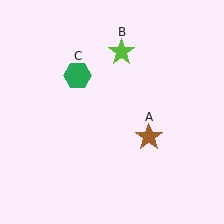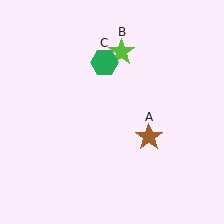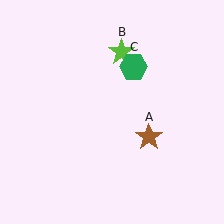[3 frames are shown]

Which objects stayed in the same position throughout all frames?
Brown star (object A) and lime star (object B) remained stationary.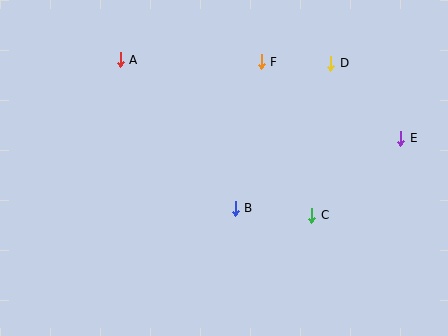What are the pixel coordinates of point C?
Point C is at (312, 215).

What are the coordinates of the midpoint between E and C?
The midpoint between E and C is at (356, 177).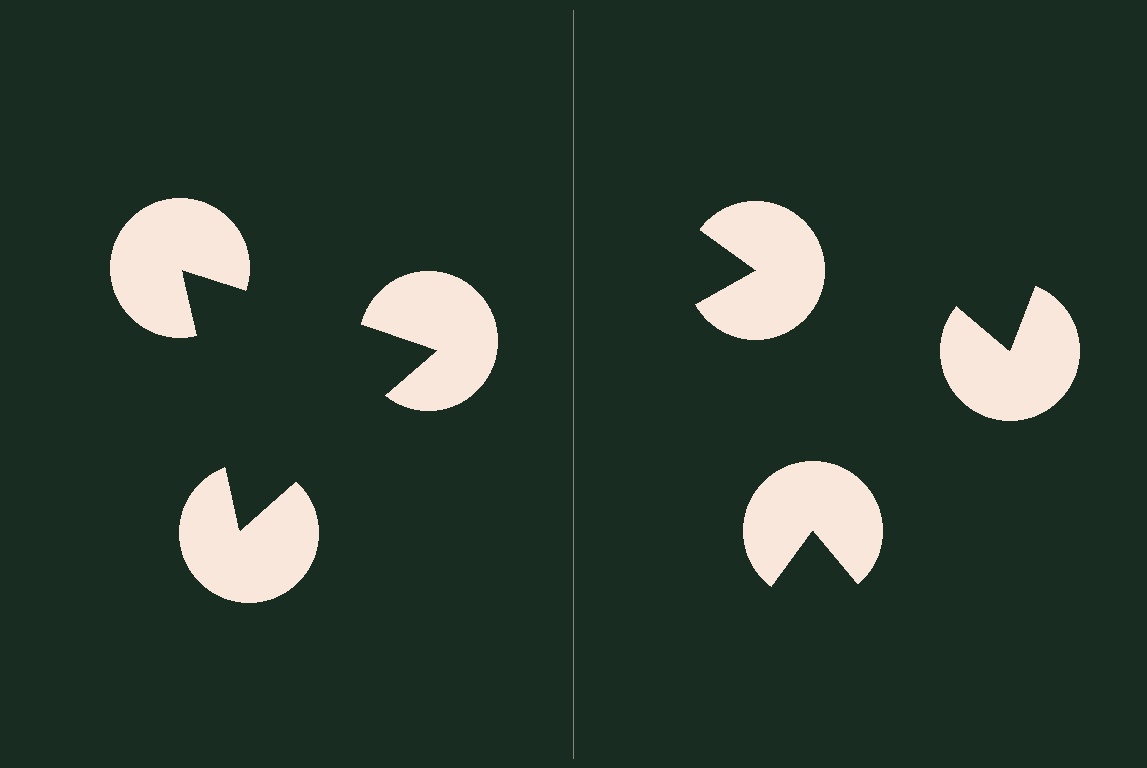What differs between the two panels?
The pac-man discs are positioned identically on both sides; only the wedge orientations differ. On the left they align to a triangle; on the right they are misaligned.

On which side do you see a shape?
An illusory triangle appears on the left side. On the right side the wedge cuts are rotated, so no coherent shape forms.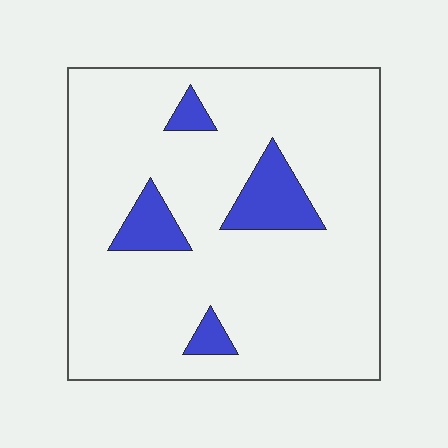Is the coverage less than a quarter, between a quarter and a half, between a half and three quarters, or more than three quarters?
Less than a quarter.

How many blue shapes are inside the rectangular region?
4.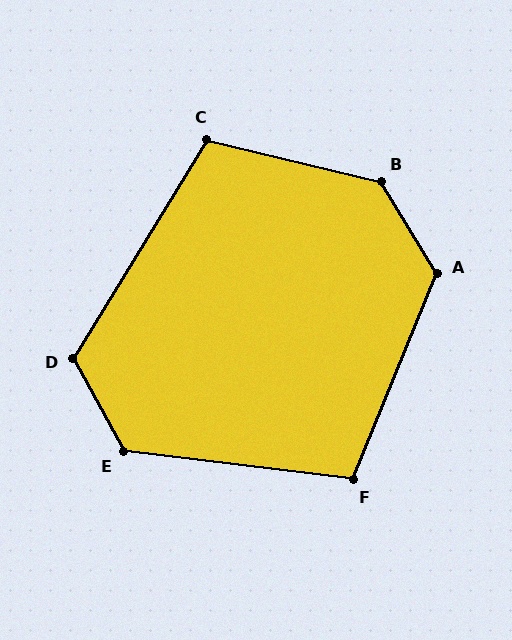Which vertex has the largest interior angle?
B, at approximately 135 degrees.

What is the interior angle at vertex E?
Approximately 125 degrees (obtuse).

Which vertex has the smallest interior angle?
F, at approximately 105 degrees.